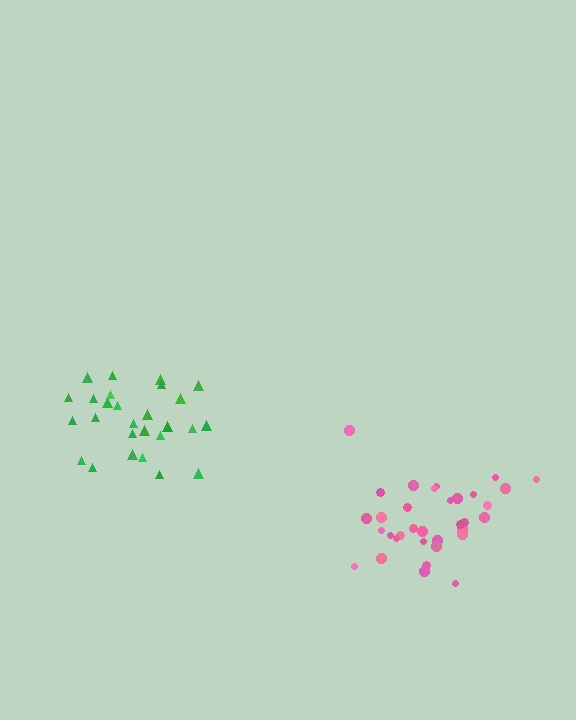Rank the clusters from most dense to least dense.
pink, green.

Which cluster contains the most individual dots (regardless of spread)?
Pink (35).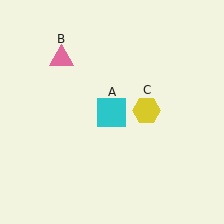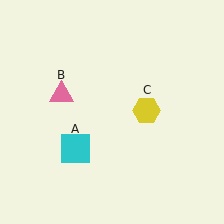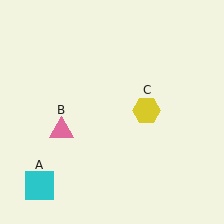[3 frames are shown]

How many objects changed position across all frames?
2 objects changed position: cyan square (object A), pink triangle (object B).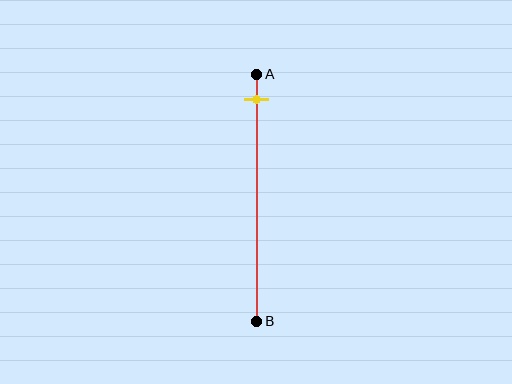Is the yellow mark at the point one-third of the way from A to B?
No, the mark is at about 10% from A, not at the 33% one-third point.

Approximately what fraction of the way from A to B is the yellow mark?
The yellow mark is approximately 10% of the way from A to B.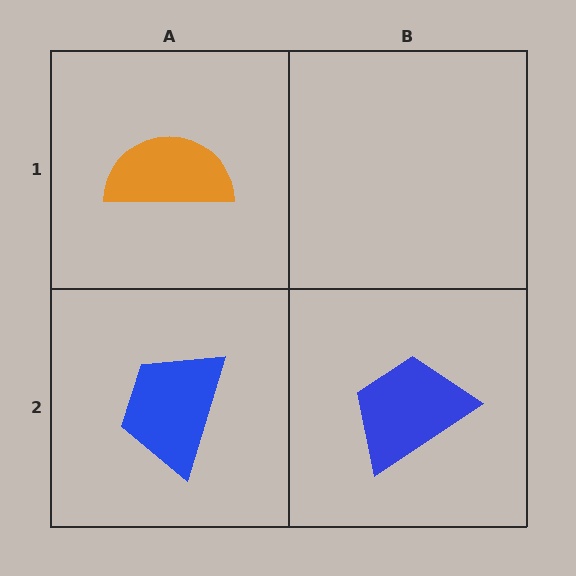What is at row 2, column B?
A blue trapezoid.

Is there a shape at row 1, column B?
No, that cell is empty.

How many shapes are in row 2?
2 shapes.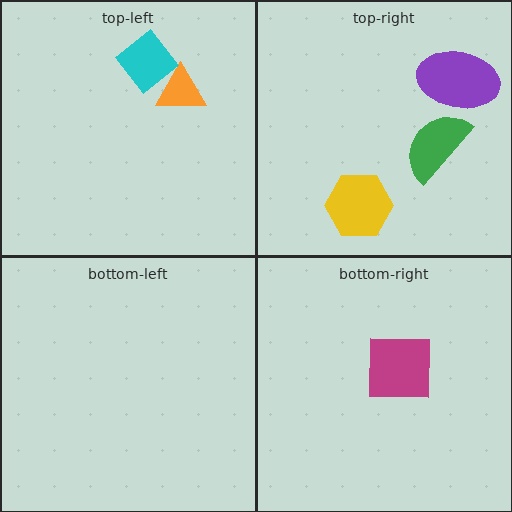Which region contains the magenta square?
The bottom-right region.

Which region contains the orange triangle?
The top-left region.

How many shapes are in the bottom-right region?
1.